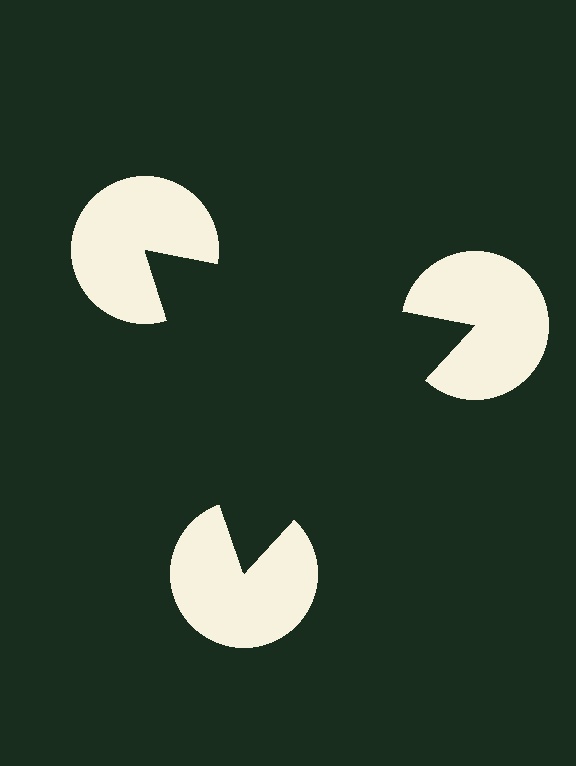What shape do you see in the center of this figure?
An illusory triangle — its edges are inferred from the aligned wedge cuts in the pac-man discs, not physically drawn.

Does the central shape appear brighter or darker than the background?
It typically appears slightly darker than the background, even though no actual brightness change is drawn.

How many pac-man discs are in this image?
There are 3 — one at each vertex of the illusory triangle.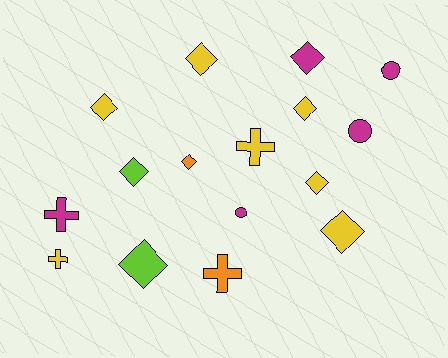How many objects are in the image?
There are 16 objects.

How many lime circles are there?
There are no lime circles.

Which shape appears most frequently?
Diamond, with 9 objects.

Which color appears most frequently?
Yellow, with 7 objects.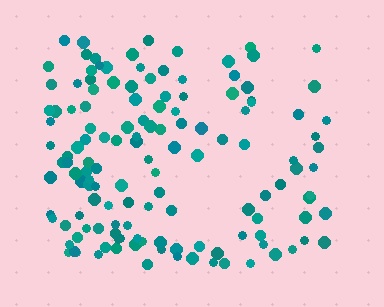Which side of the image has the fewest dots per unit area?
The right.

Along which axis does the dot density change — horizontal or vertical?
Horizontal.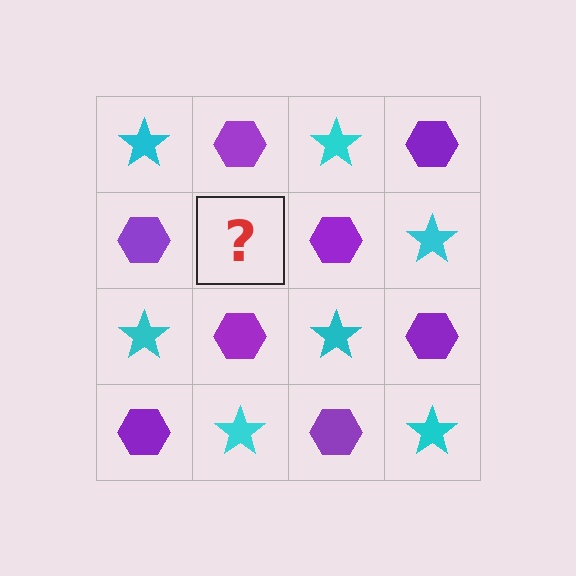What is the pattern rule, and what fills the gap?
The rule is that it alternates cyan star and purple hexagon in a checkerboard pattern. The gap should be filled with a cyan star.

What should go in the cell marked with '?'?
The missing cell should contain a cyan star.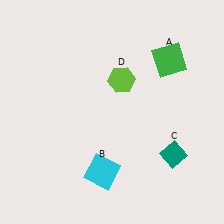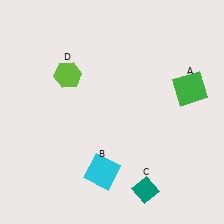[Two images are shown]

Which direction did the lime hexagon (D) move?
The lime hexagon (D) moved left.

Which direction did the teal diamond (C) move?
The teal diamond (C) moved down.